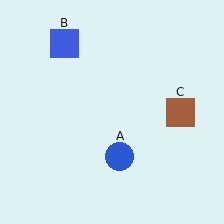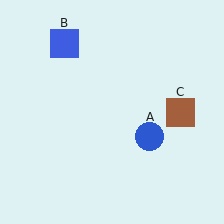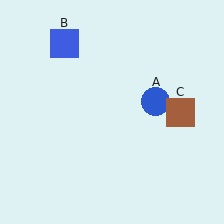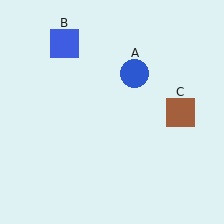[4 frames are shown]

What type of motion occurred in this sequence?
The blue circle (object A) rotated counterclockwise around the center of the scene.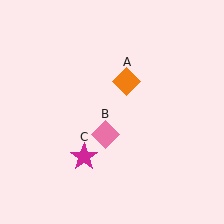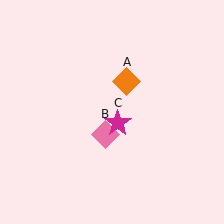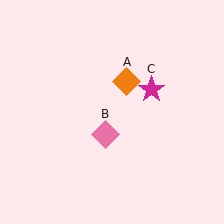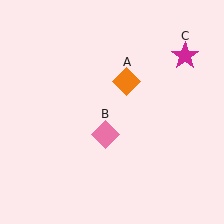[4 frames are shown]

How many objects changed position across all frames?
1 object changed position: magenta star (object C).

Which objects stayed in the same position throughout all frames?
Orange diamond (object A) and pink diamond (object B) remained stationary.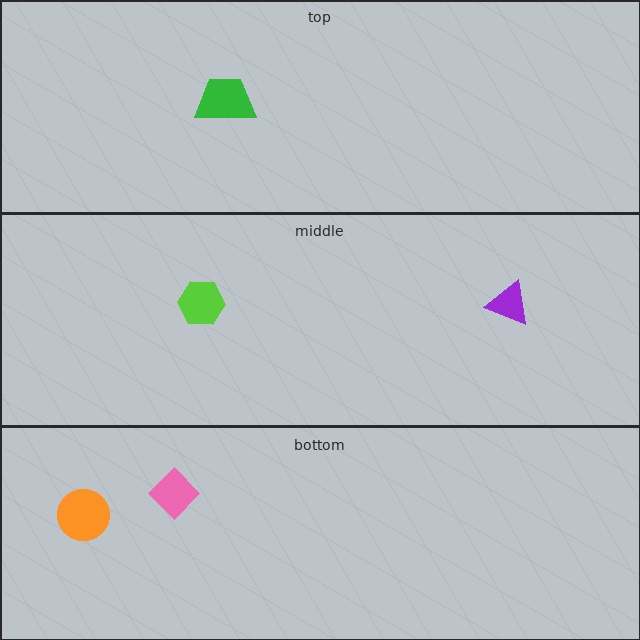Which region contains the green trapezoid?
The top region.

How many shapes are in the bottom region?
2.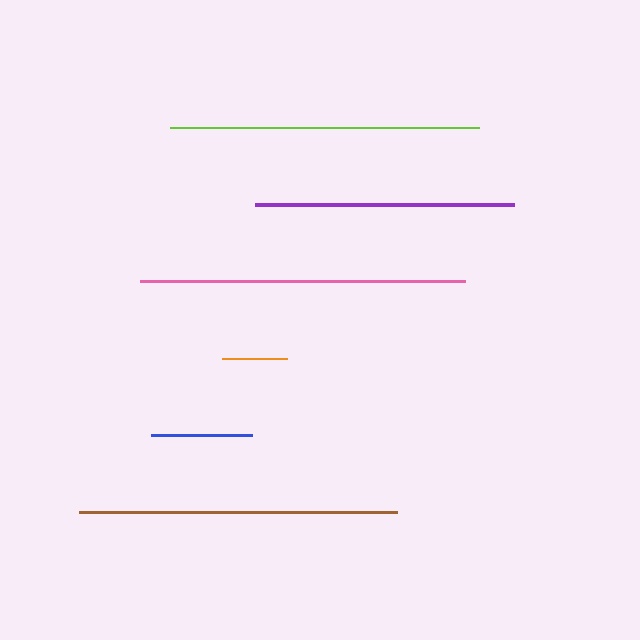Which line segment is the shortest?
The orange line is the shortest at approximately 66 pixels.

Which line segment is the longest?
The pink line is the longest at approximately 325 pixels.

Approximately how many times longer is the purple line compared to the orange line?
The purple line is approximately 3.9 times the length of the orange line.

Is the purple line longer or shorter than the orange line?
The purple line is longer than the orange line.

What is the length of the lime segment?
The lime segment is approximately 309 pixels long.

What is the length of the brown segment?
The brown segment is approximately 318 pixels long.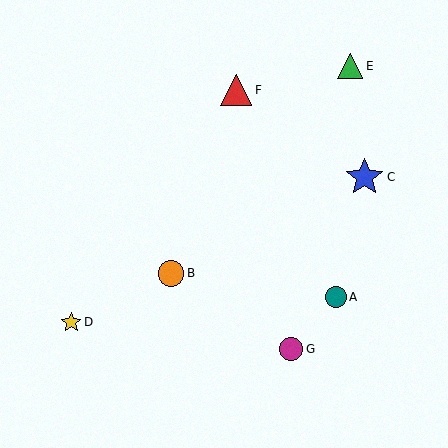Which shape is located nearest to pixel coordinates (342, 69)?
The green triangle (labeled E) at (350, 66) is nearest to that location.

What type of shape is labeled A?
Shape A is a teal circle.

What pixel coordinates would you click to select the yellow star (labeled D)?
Click at (71, 322) to select the yellow star D.